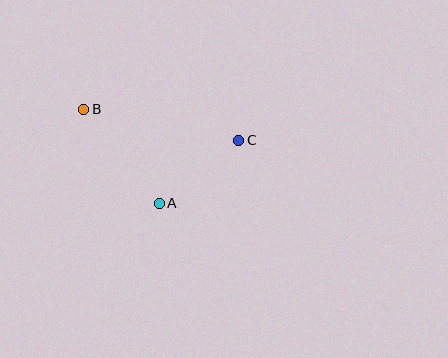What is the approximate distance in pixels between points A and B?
The distance between A and B is approximately 121 pixels.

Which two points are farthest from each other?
Points B and C are farthest from each other.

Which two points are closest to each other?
Points A and C are closest to each other.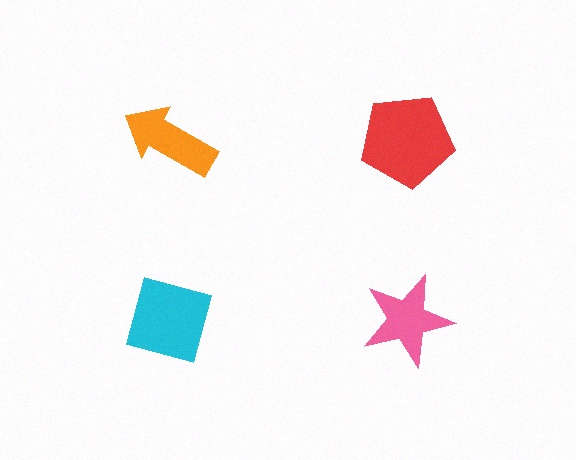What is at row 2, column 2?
A pink star.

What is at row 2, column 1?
A cyan square.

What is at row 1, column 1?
An orange arrow.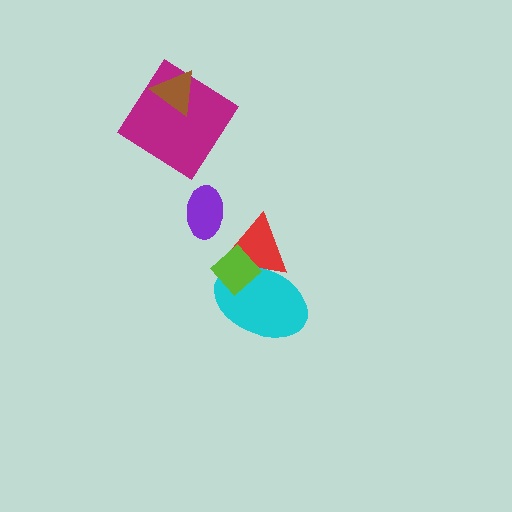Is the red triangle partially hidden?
Yes, it is partially covered by another shape.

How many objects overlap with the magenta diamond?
1 object overlaps with the magenta diamond.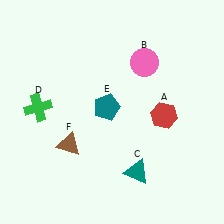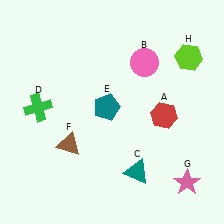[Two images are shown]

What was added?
A pink star (G), a lime hexagon (H) were added in Image 2.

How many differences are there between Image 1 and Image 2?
There are 2 differences between the two images.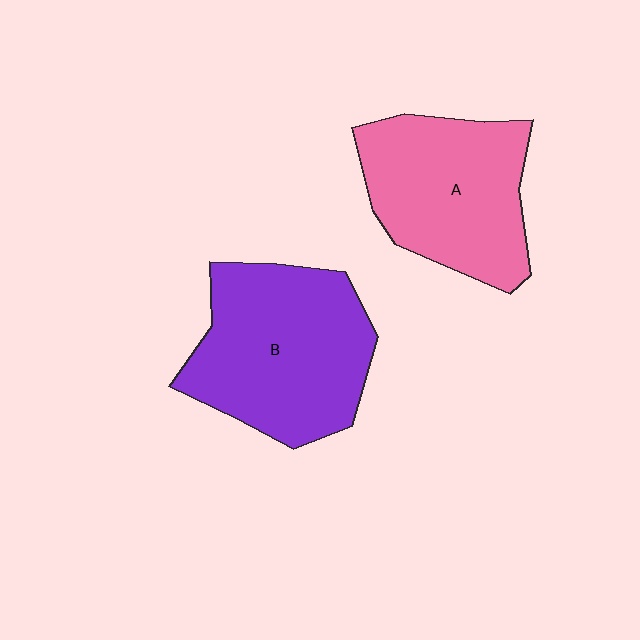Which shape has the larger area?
Shape B (purple).